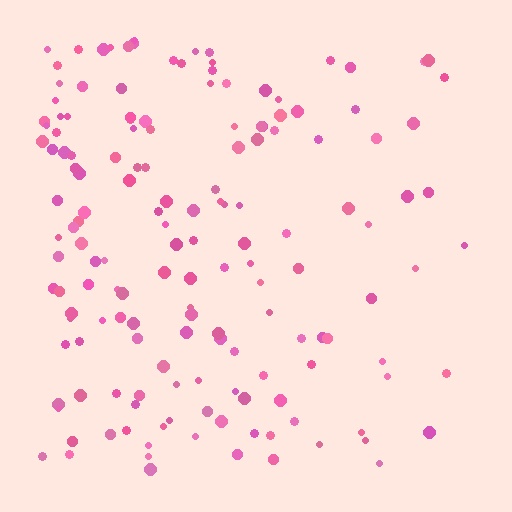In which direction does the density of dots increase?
From right to left, with the left side densest.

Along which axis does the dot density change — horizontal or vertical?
Horizontal.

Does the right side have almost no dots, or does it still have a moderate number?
Still a moderate number, just noticeably fewer than the left.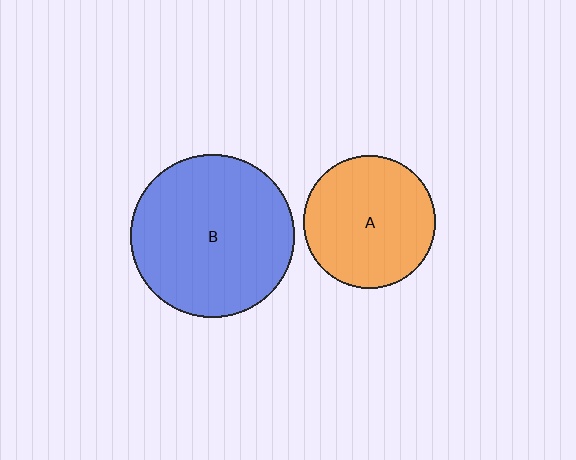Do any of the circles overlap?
No, none of the circles overlap.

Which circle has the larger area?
Circle B (blue).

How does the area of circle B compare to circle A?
Approximately 1.5 times.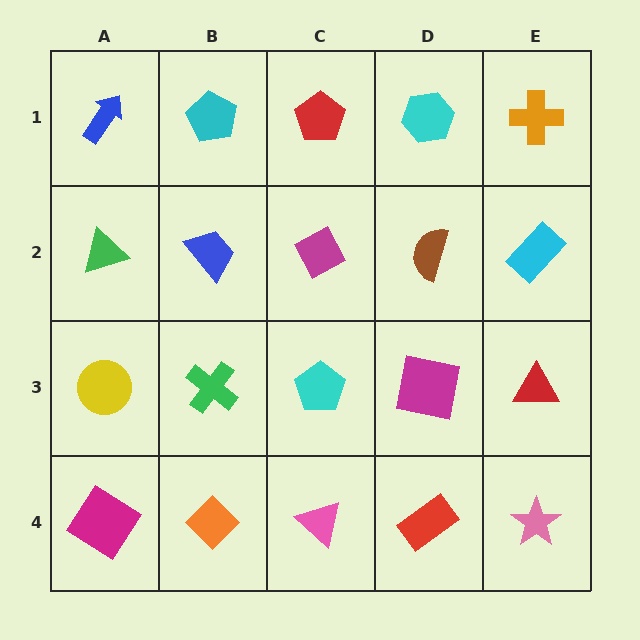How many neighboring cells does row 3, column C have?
4.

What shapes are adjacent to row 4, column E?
A red triangle (row 3, column E), a red rectangle (row 4, column D).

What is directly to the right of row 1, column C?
A cyan hexagon.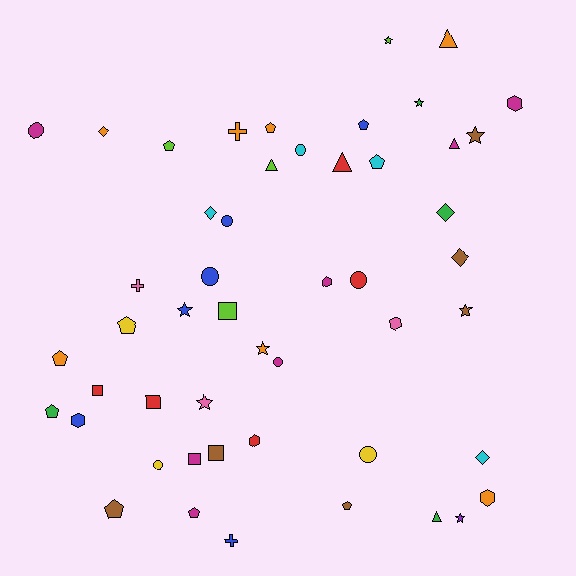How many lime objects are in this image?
There are 4 lime objects.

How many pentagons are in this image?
There are 10 pentagons.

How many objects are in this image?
There are 50 objects.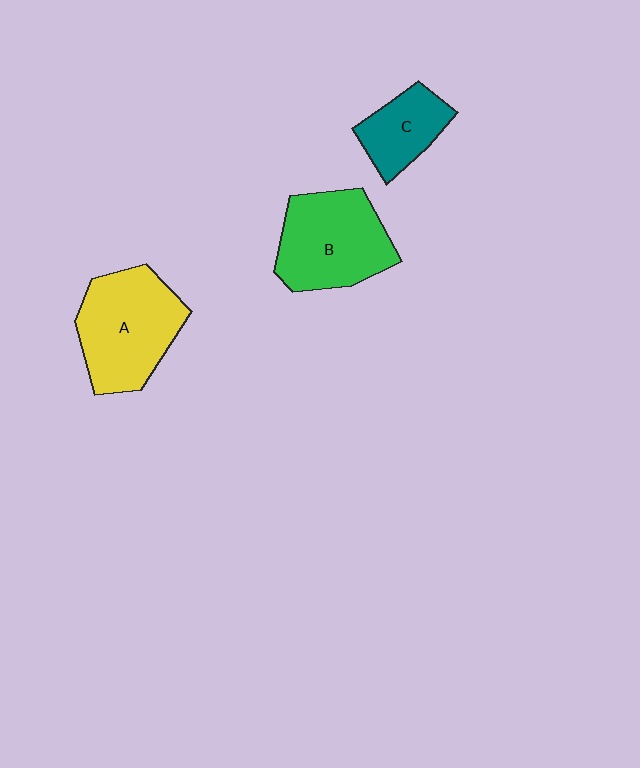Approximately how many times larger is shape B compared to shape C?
Approximately 1.8 times.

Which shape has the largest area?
Shape A (yellow).